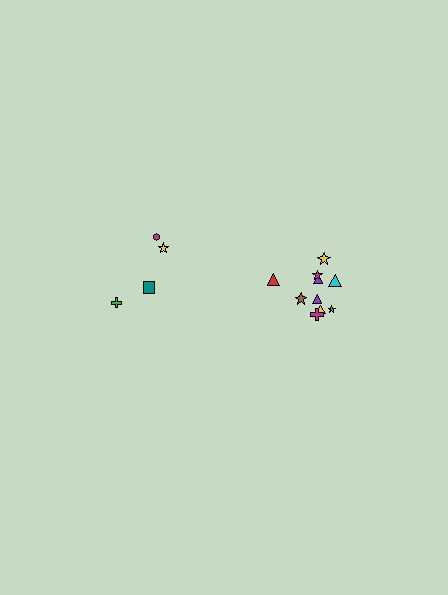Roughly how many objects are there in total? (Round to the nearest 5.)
Roughly 15 objects in total.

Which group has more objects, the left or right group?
The right group.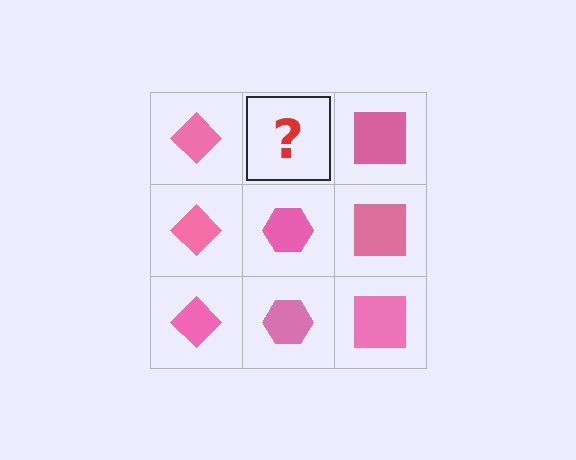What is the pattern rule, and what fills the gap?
The rule is that each column has a consistent shape. The gap should be filled with a pink hexagon.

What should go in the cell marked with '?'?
The missing cell should contain a pink hexagon.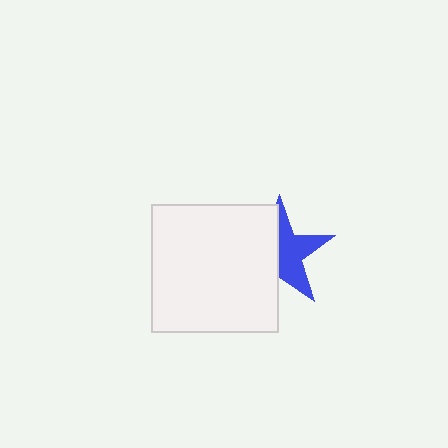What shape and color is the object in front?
The object in front is a white square.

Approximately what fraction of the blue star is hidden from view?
Roughly 50% of the blue star is hidden behind the white square.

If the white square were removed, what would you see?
You would see the complete blue star.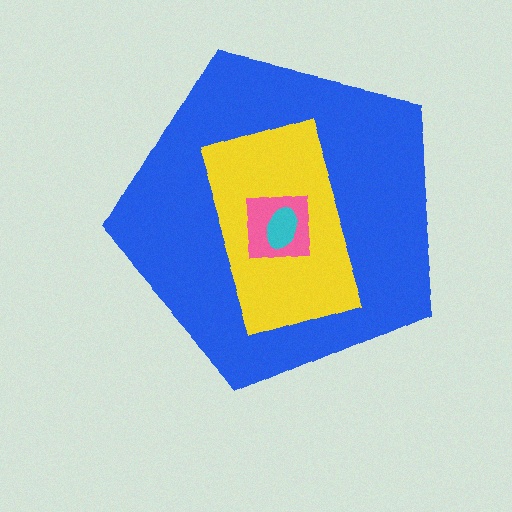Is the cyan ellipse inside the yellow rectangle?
Yes.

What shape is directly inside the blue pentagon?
The yellow rectangle.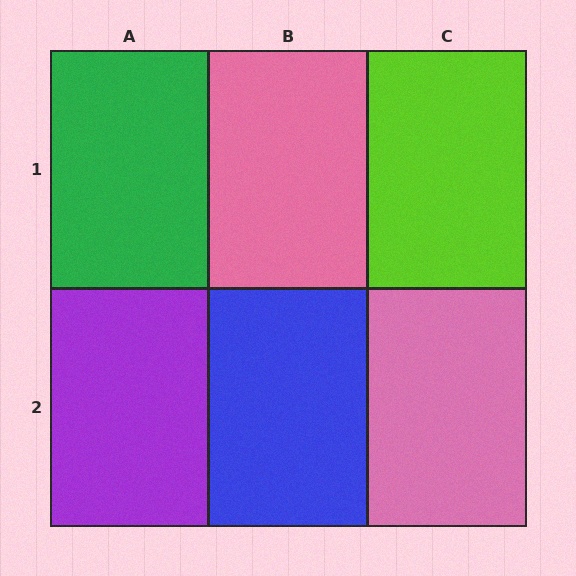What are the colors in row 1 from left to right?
Green, pink, lime.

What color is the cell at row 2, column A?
Purple.